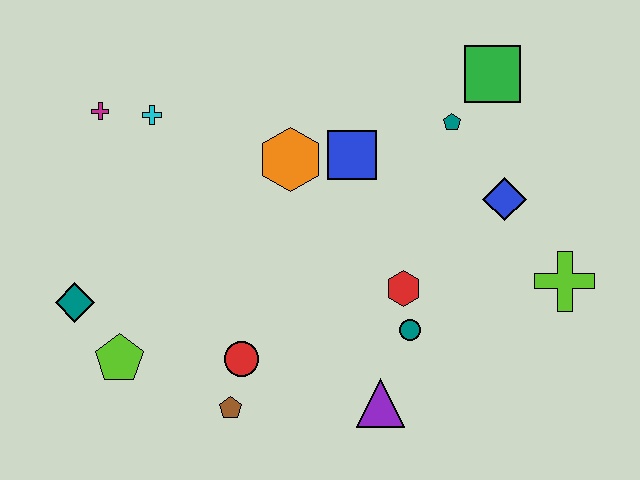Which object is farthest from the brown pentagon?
The green square is farthest from the brown pentagon.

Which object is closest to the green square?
The teal pentagon is closest to the green square.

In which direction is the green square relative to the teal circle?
The green square is above the teal circle.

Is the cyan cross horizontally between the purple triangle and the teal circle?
No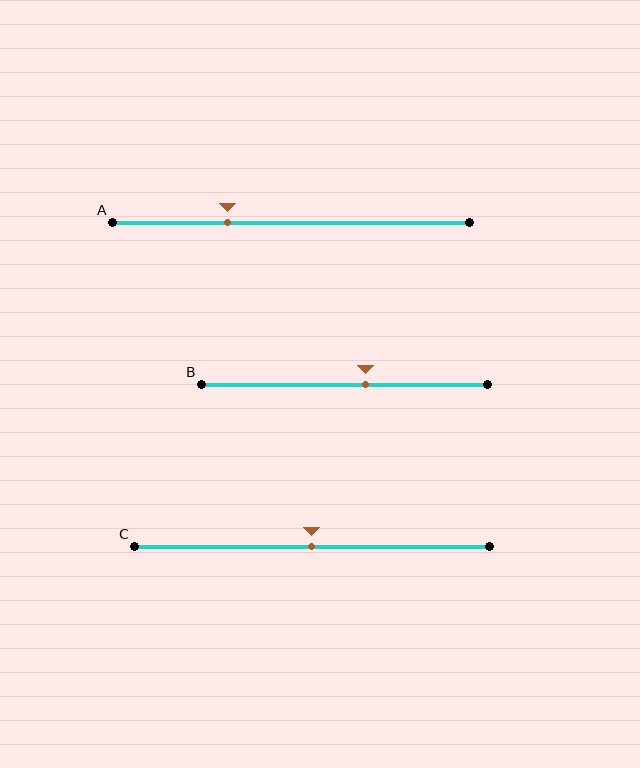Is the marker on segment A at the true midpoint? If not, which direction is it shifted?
No, the marker on segment A is shifted to the left by about 18% of the segment length.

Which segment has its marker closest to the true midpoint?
Segment C has its marker closest to the true midpoint.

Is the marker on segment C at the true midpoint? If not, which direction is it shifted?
Yes, the marker on segment C is at the true midpoint.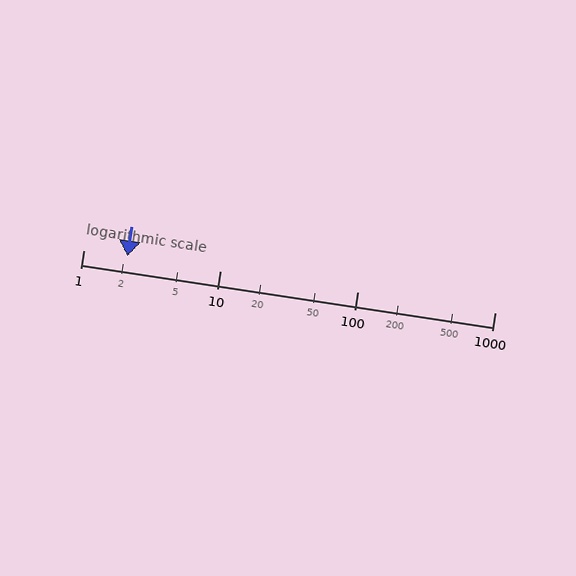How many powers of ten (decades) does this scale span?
The scale spans 3 decades, from 1 to 1000.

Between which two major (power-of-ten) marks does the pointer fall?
The pointer is between 1 and 10.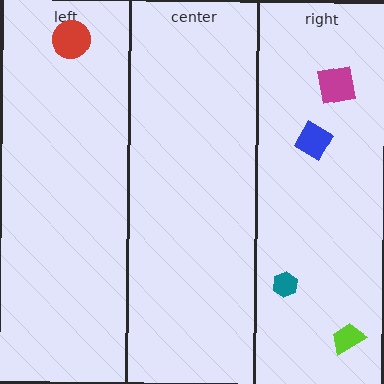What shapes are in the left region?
The red circle.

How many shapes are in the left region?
1.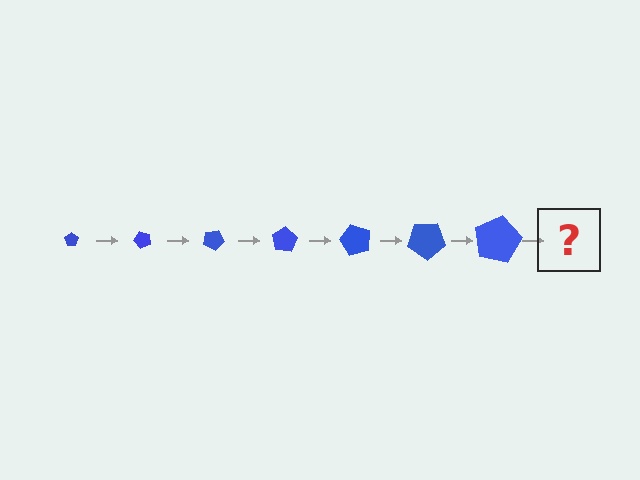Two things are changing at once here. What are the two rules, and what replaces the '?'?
The two rules are that the pentagon grows larger each step and it rotates 50 degrees each step. The '?' should be a pentagon, larger than the previous one and rotated 350 degrees from the start.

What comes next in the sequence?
The next element should be a pentagon, larger than the previous one and rotated 350 degrees from the start.